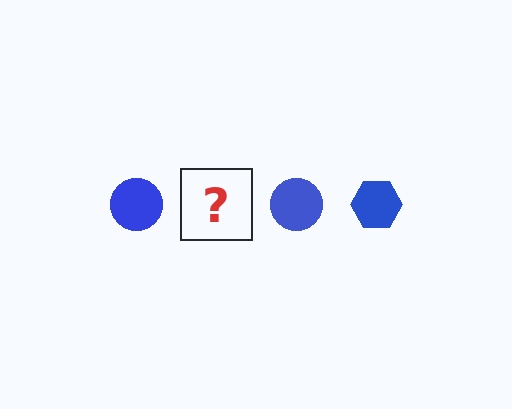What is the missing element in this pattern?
The missing element is a blue hexagon.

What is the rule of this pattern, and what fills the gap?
The rule is that the pattern cycles through circle, hexagon shapes in blue. The gap should be filled with a blue hexagon.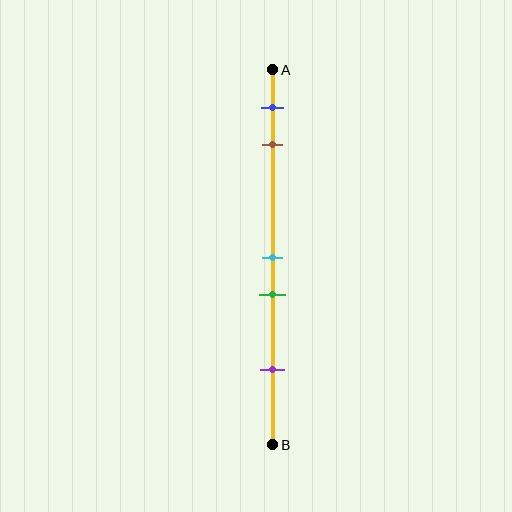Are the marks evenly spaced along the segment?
No, the marks are not evenly spaced.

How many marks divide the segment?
There are 5 marks dividing the segment.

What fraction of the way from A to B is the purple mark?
The purple mark is approximately 80% (0.8) of the way from A to B.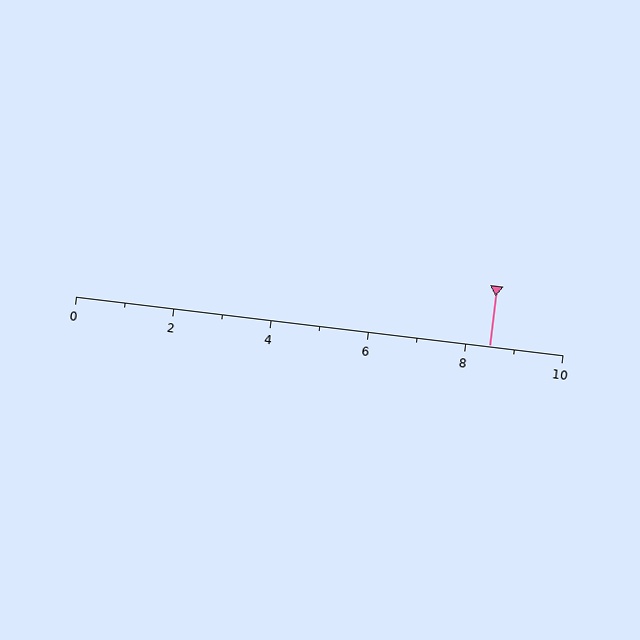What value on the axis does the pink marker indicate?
The marker indicates approximately 8.5.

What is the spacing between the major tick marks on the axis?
The major ticks are spaced 2 apart.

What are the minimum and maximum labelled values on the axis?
The axis runs from 0 to 10.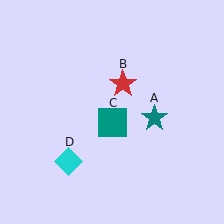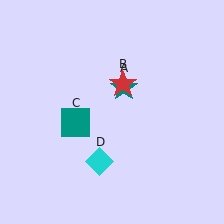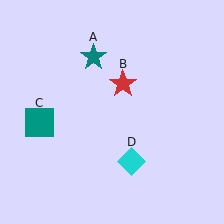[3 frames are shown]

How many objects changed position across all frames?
3 objects changed position: teal star (object A), teal square (object C), cyan diamond (object D).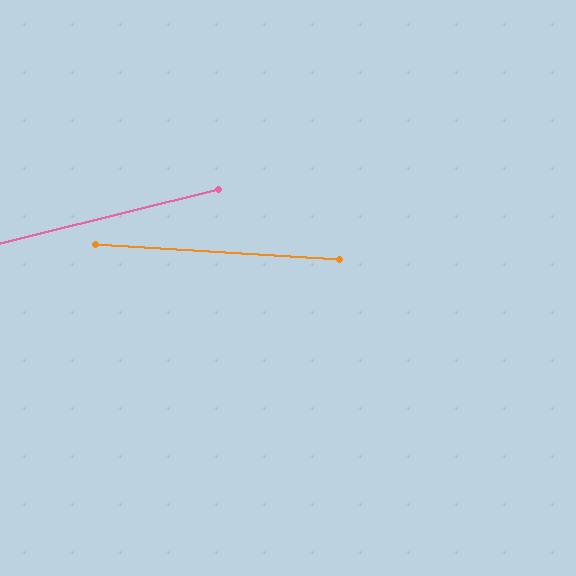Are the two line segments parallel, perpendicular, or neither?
Neither parallel nor perpendicular — they differ by about 17°.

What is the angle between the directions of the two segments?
Approximately 17 degrees.